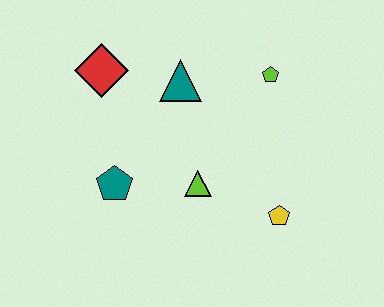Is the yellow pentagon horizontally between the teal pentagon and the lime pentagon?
No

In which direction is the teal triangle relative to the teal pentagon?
The teal triangle is above the teal pentagon.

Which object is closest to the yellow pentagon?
The lime triangle is closest to the yellow pentagon.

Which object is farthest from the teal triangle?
The yellow pentagon is farthest from the teal triangle.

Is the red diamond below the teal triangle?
No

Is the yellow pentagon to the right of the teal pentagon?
Yes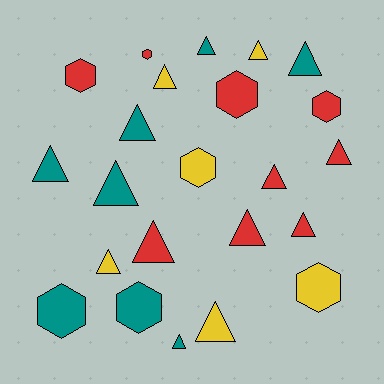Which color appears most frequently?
Red, with 9 objects.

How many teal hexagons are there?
There are 2 teal hexagons.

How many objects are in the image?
There are 23 objects.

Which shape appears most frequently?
Triangle, with 15 objects.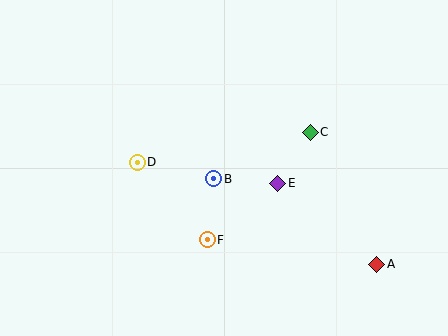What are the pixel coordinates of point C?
Point C is at (310, 132).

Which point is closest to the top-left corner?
Point D is closest to the top-left corner.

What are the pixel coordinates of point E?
Point E is at (278, 183).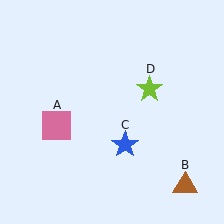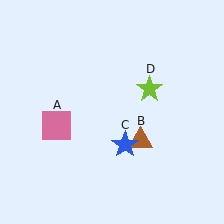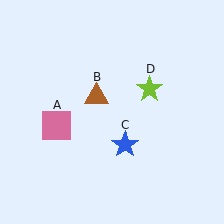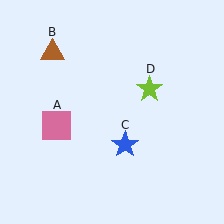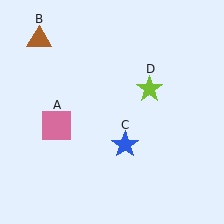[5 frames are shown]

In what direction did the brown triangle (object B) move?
The brown triangle (object B) moved up and to the left.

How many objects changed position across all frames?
1 object changed position: brown triangle (object B).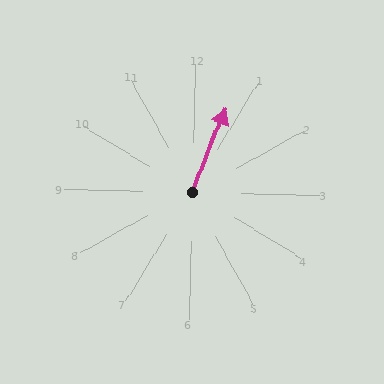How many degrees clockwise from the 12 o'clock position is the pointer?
Approximately 20 degrees.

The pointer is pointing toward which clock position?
Roughly 1 o'clock.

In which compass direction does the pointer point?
North.